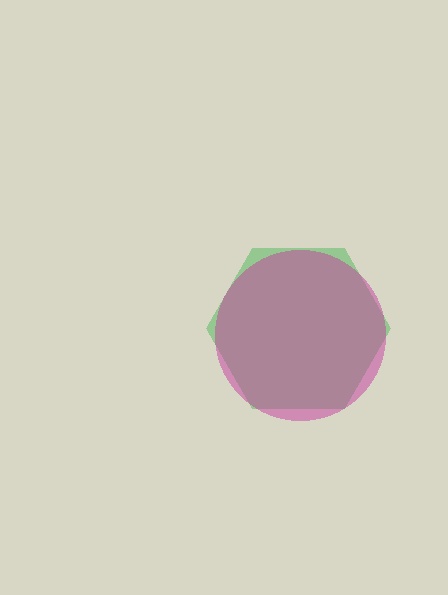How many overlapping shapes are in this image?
There are 2 overlapping shapes in the image.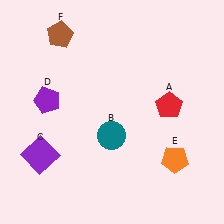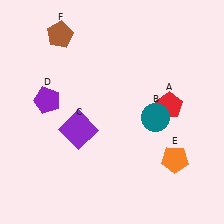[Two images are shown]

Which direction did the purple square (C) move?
The purple square (C) moved right.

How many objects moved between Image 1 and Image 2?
2 objects moved between the two images.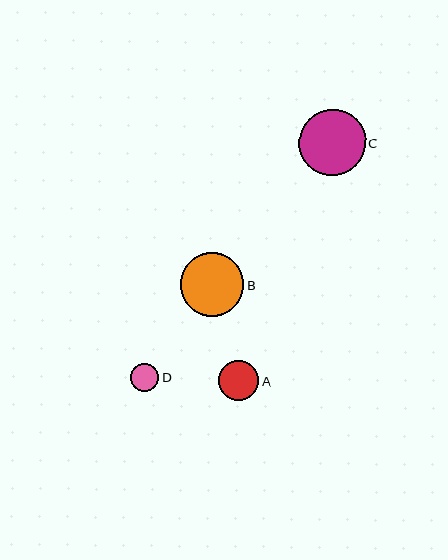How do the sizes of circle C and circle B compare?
Circle C and circle B are approximately the same size.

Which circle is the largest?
Circle C is the largest with a size of approximately 66 pixels.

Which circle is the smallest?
Circle D is the smallest with a size of approximately 28 pixels.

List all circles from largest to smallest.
From largest to smallest: C, B, A, D.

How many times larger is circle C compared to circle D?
Circle C is approximately 2.4 times the size of circle D.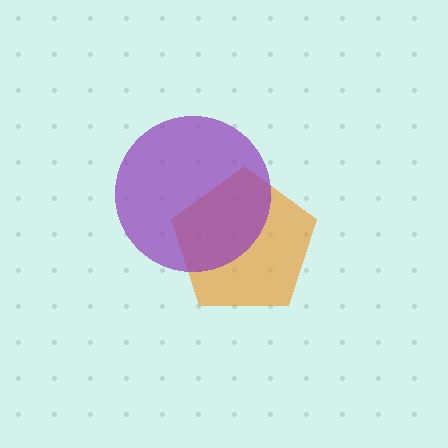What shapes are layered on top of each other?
The layered shapes are: an orange pentagon, a purple circle.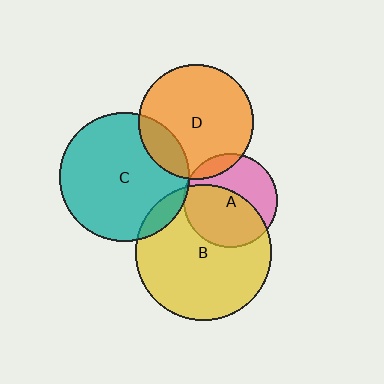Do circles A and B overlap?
Yes.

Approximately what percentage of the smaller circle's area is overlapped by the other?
Approximately 55%.